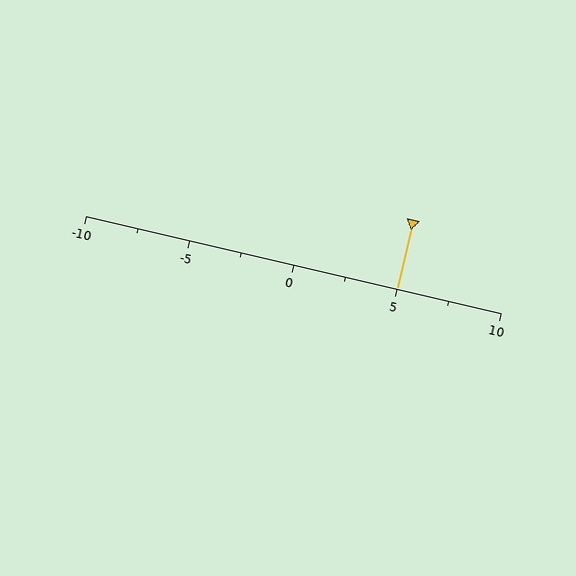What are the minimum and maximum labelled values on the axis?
The axis runs from -10 to 10.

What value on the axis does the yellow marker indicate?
The marker indicates approximately 5.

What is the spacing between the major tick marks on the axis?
The major ticks are spaced 5 apart.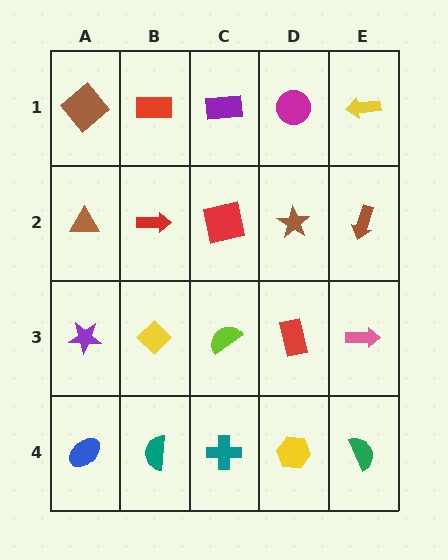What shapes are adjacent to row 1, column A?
A brown triangle (row 2, column A), a red rectangle (row 1, column B).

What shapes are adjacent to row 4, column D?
A red rectangle (row 3, column D), a teal cross (row 4, column C), a green semicircle (row 4, column E).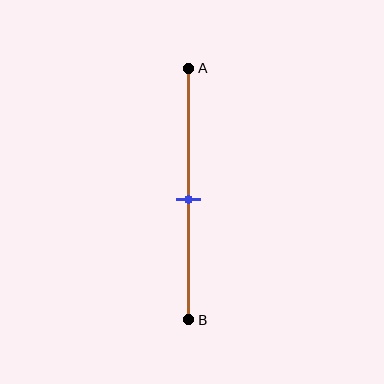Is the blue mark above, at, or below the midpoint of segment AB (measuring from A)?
The blue mark is approximately at the midpoint of segment AB.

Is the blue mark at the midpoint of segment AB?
Yes, the mark is approximately at the midpoint.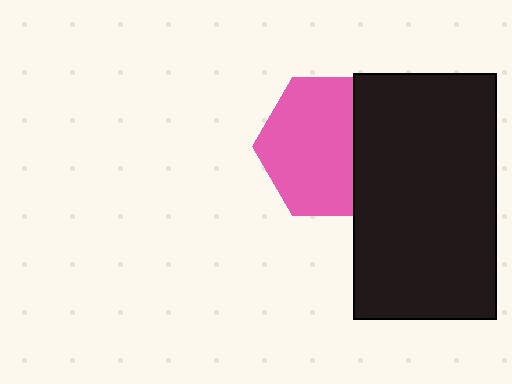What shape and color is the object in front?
The object in front is a black rectangle.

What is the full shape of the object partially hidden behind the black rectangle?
The partially hidden object is a pink hexagon.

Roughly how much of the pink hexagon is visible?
Most of it is visible (roughly 68%).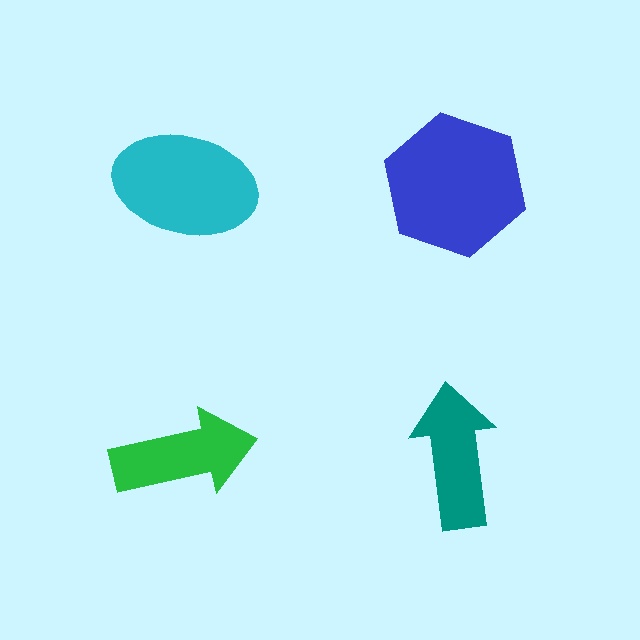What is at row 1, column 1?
A cyan ellipse.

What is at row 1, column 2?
A blue hexagon.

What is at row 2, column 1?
A green arrow.